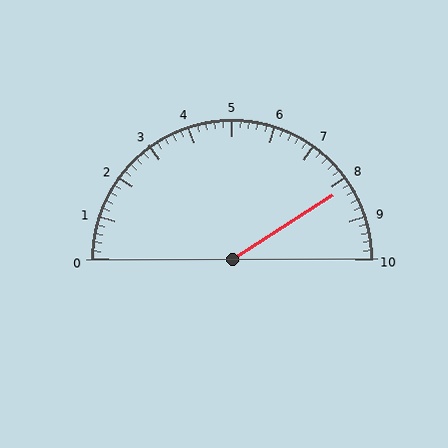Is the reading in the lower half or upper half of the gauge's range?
The reading is in the upper half of the range (0 to 10).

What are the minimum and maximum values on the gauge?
The gauge ranges from 0 to 10.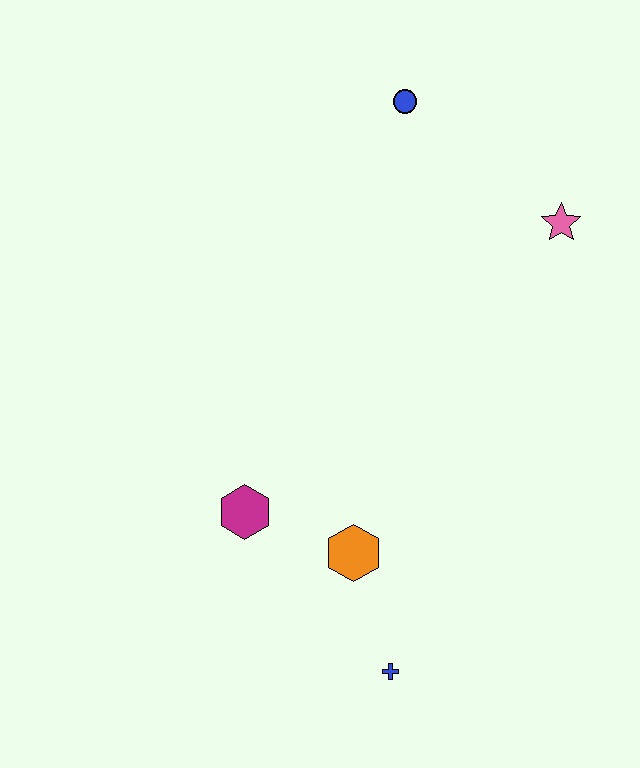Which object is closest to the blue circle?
The pink star is closest to the blue circle.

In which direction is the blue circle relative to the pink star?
The blue circle is to the left of the pink star.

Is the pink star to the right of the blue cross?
Yes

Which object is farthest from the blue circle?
The blue cross is farthest from the blue circle.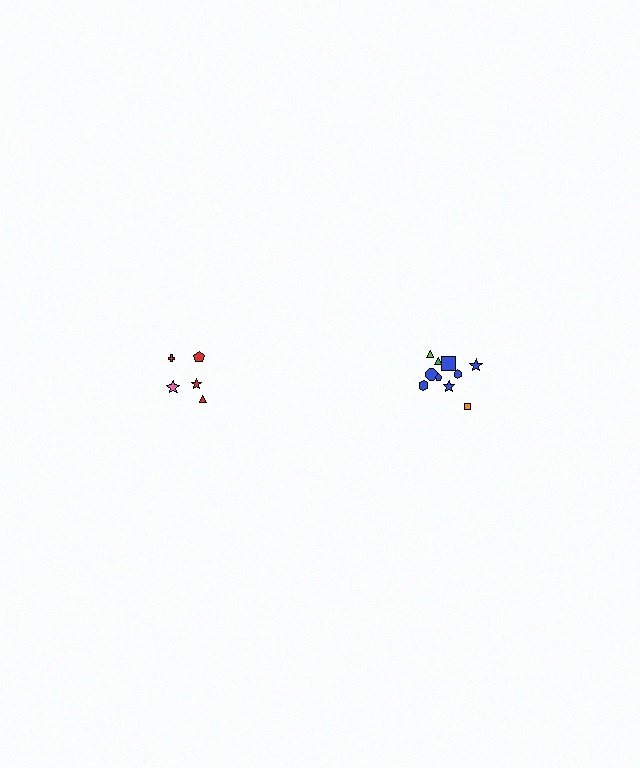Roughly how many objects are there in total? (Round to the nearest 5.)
Roughly 15 objects in total.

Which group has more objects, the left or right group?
The right group.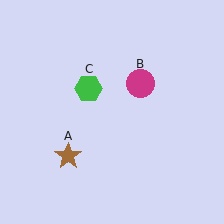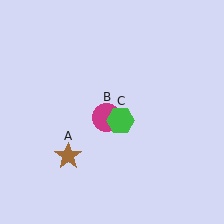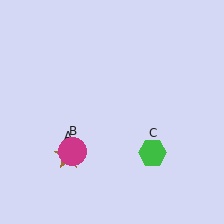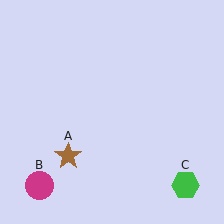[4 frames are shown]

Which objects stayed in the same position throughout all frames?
Brown star (object A) remained stationary.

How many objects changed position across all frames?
2 objects changed position: magenta circle (object B), green hexagon (object C).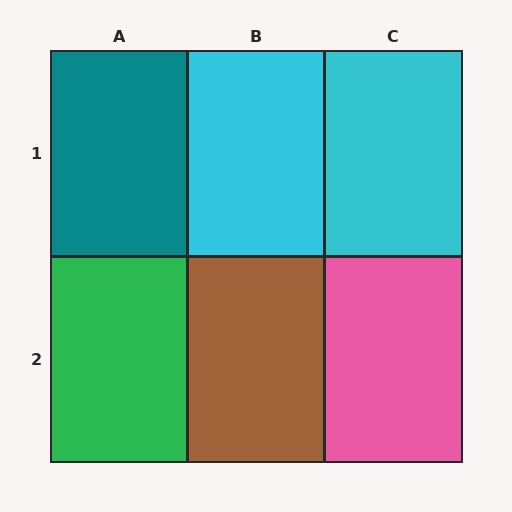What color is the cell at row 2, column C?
Pink.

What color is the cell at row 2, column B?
Brown.